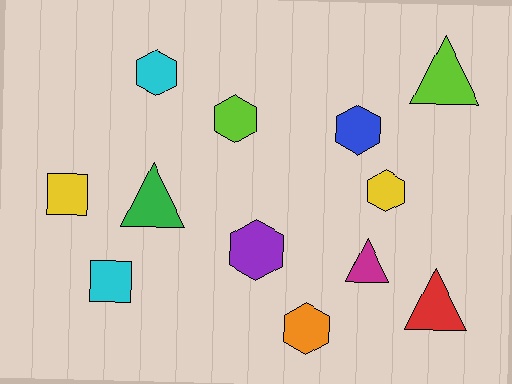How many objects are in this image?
There are 12 objects.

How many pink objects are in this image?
There are no pink objects.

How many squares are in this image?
There are 2 squares.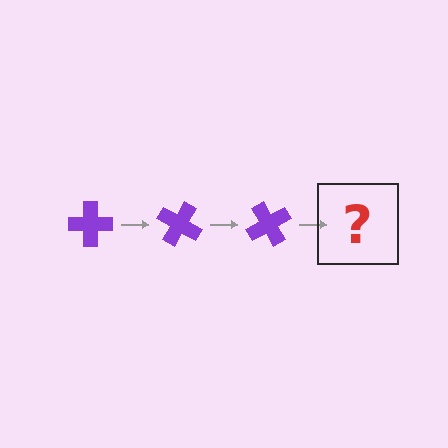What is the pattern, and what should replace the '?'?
The pattern is that the cross rotates 30 degrees each step. The '?' should be a purple cross rotated 90 degrees.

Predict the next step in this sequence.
The next step is a purple cross rotated 90 degrees.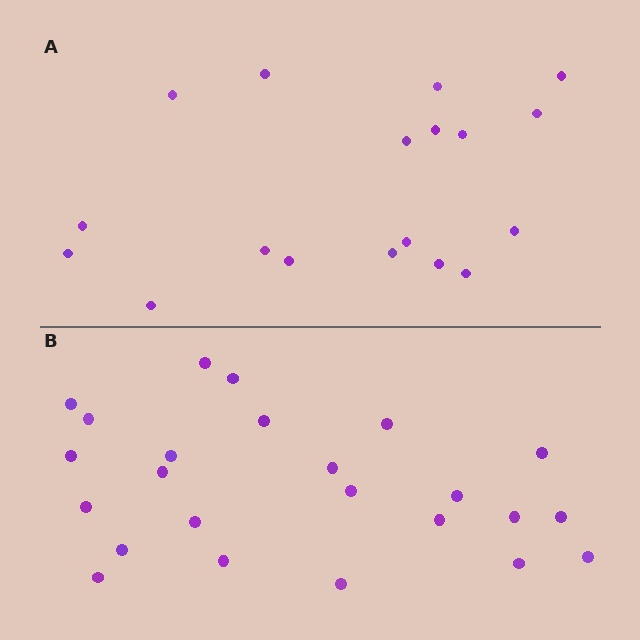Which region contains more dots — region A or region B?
Region B (the bottom region) has more dots.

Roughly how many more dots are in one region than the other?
Region B has about 6 more dots than region A.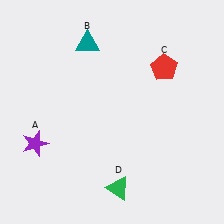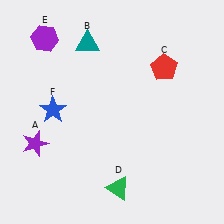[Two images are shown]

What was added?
A purple hexagon (E), a blue star (F) were added in Image 2.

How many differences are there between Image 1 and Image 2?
There are 2 differences between the two images.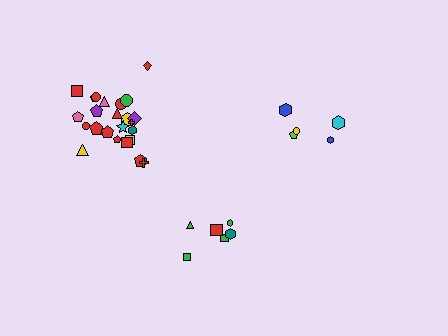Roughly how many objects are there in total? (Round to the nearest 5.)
Roughly 35 objects in total.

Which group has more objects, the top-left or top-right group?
The top-left group.